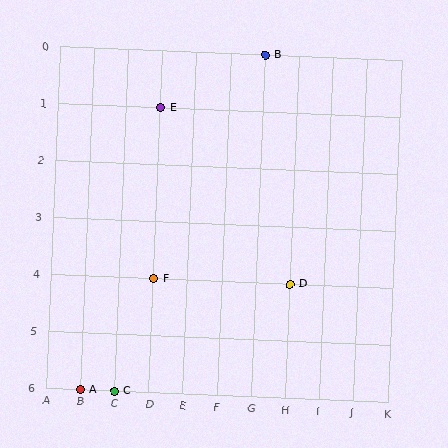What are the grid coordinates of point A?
Point A is at grid coordinates (B, 6).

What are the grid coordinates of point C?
Point C is at grid coordinates (C, 6).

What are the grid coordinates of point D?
Point D is at grid coordinates (H, 4).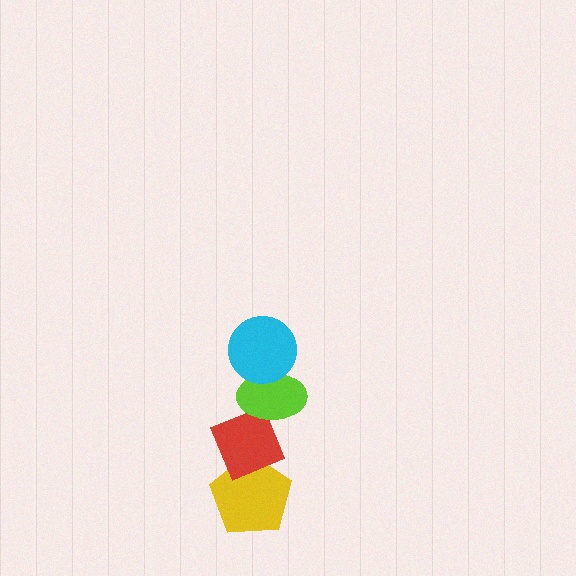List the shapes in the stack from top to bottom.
From top to bottom: the cyan circle, the lime ellipse, the red diamond, the yellow pentagon.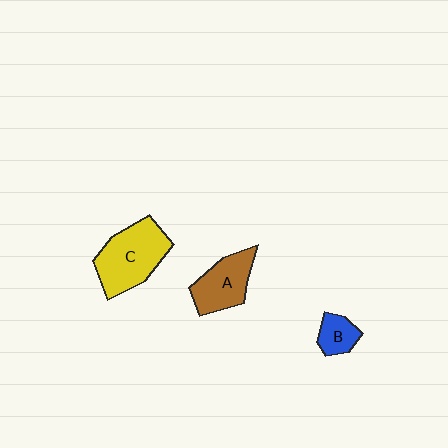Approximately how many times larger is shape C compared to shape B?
Approximately 2.8 times.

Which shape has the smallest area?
Shape B (blue).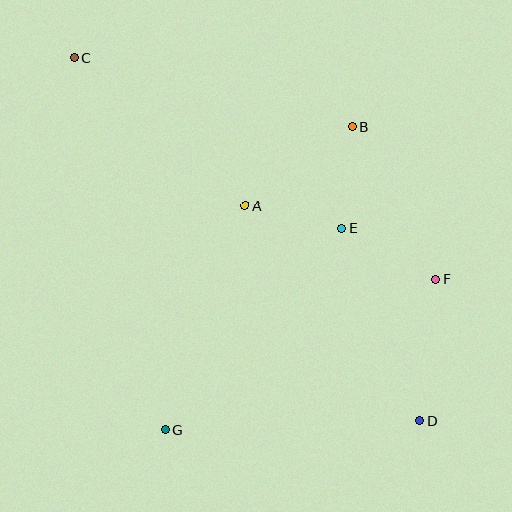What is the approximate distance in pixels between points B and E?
The distance between B and E is approximately 102 pixels.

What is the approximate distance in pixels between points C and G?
The distance between C and G is approximately 383 pixels.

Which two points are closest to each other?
Points A and E are closest to each other.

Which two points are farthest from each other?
Points C and D are farthest from each other.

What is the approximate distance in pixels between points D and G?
The distance between D and G is approximately 255 pixels.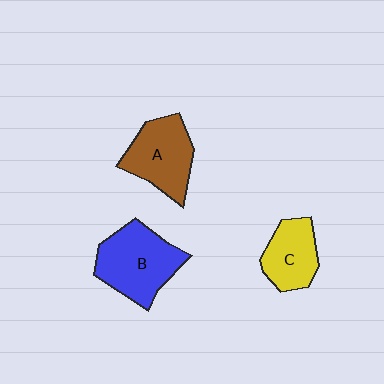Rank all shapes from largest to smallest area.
From largest to smallest: B (blue), A (brown), C (yellow).